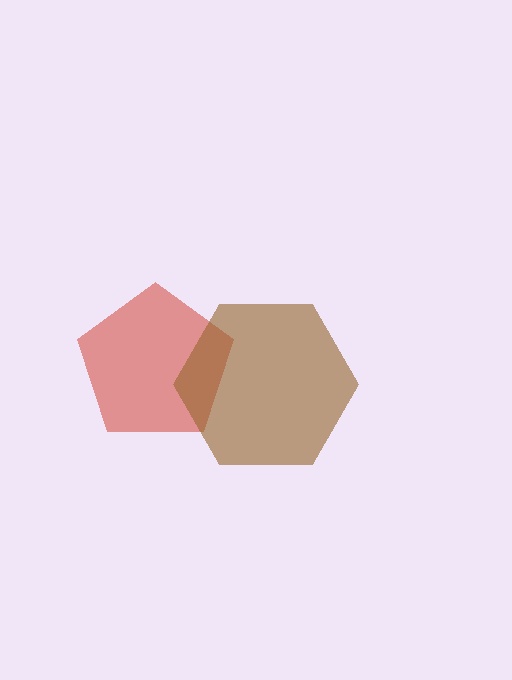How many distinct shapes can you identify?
There are 2 distinct shapes: a red pentagon, a brown hexagon.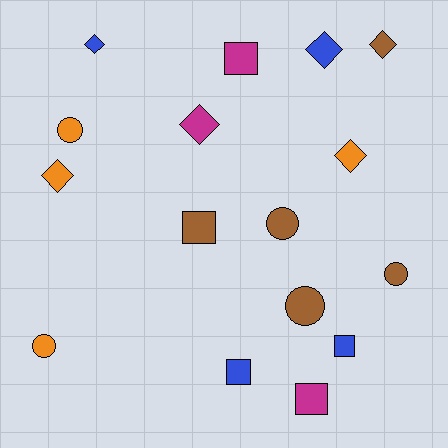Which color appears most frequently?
Brown, with 5 objects.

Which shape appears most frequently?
Diamond, with 6 objects.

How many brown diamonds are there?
There is 1 brown diamond.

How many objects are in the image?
There are 16 objects.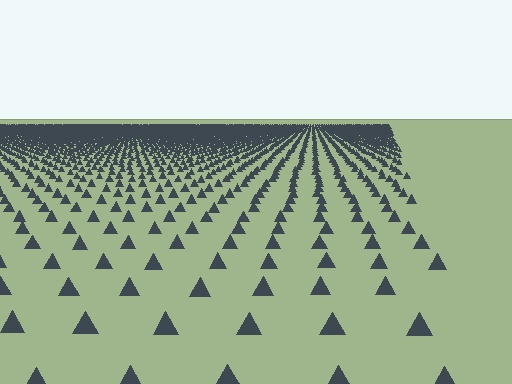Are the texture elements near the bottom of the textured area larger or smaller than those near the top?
Larger. Near the bottom, elements are closer to the viewer and appear at a bigger on-screen size.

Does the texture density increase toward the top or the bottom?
Density increases toward the top.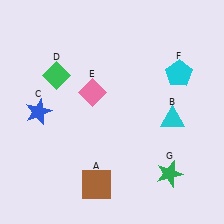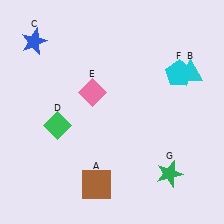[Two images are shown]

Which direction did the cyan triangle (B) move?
The cyan triangle (B) moved up.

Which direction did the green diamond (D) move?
The green diamond (D) moved down.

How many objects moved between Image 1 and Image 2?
3 objects moved between the two images.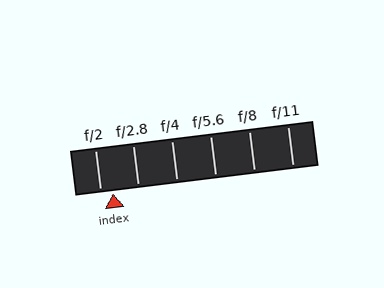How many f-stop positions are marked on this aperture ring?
There are 6 f-stop positions marked.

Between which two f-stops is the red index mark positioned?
The index mark is between f/2 and f/2.8.